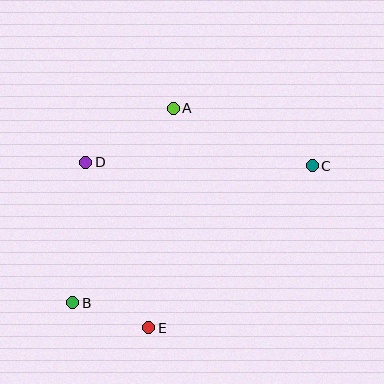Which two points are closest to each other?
Points B and E are closest to each other.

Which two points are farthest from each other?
Points B and C are farthest from each other.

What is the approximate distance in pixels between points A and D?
The distance between A and D is approximately 103 pixels.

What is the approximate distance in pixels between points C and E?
The distance between C and E is approximately 230 pixels.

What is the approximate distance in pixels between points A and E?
The distance between A and E is approximately 221 pixels.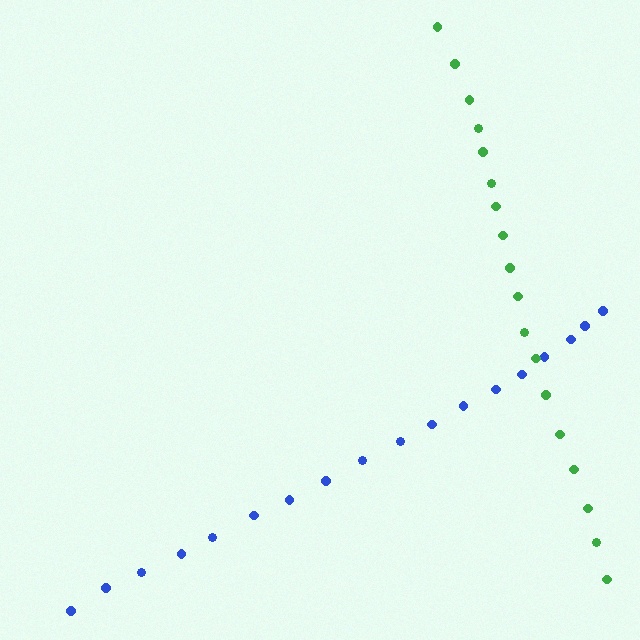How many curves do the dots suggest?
There are 2 distinct paths.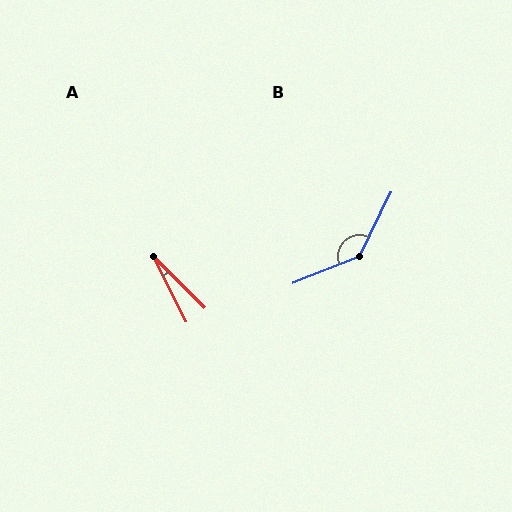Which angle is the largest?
B, at approximately 138 degrees.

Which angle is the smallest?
A, at approximately 18 degrees.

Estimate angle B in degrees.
Approximately 138 degrees.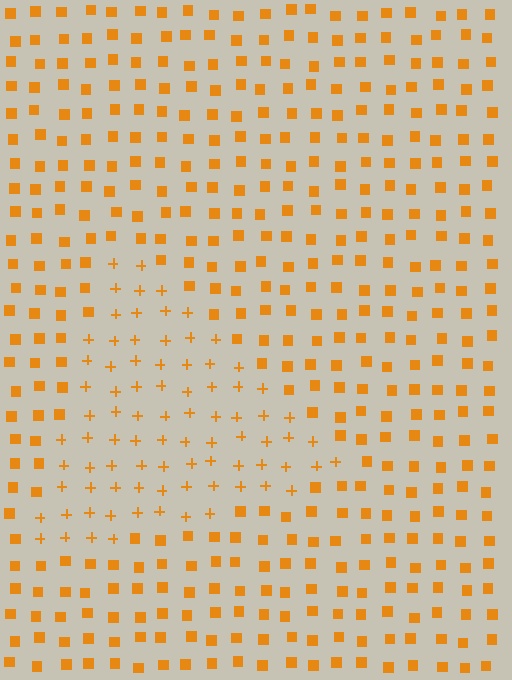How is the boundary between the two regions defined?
The boundary is defined by a change in element shape: plus signs inside vs. squares outside. All elements share the same color and spacing.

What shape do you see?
I see a triangle.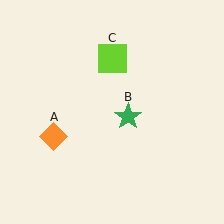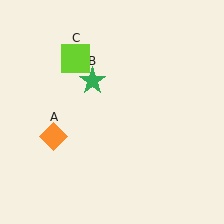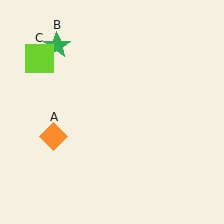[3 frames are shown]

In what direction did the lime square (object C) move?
The lime square (object C) moved left.